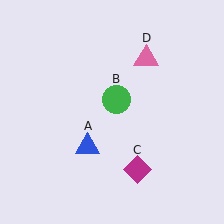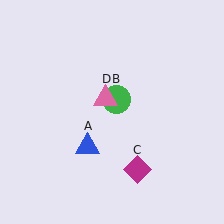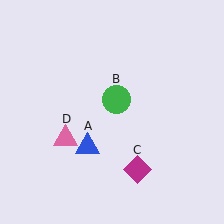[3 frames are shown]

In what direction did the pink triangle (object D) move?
The pink triangle (object D) moved down and to the left.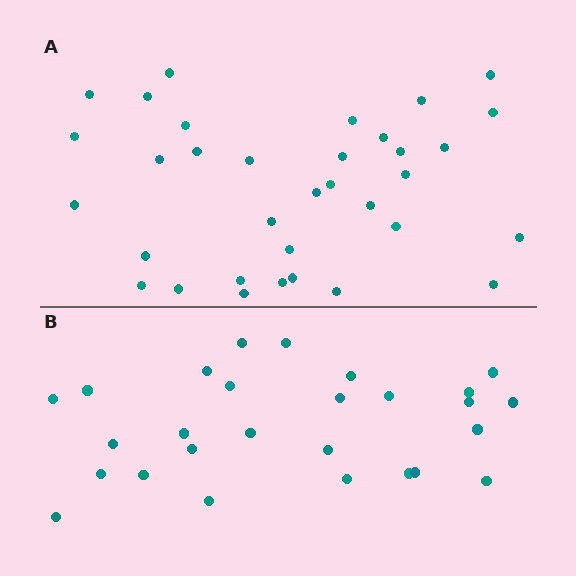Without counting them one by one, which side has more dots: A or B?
Region A (the top region) has more dots.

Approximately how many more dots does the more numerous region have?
Region A has roughly 8 or so more dots than region B.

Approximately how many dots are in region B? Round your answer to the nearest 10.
About 30 dots. (The exact count is 27, which rounds to 30.)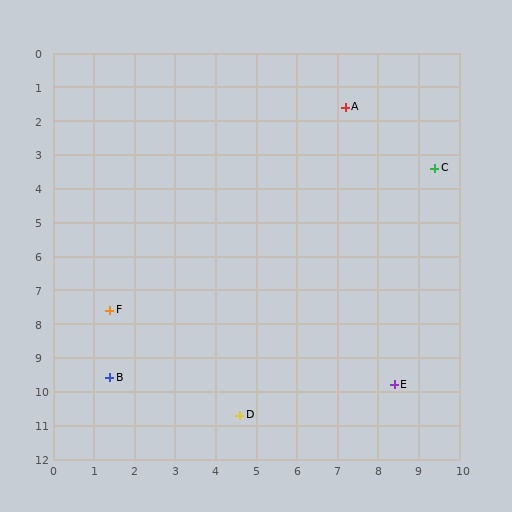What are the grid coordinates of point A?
Point A is at approximately (7.2, 1.6).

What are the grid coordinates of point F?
Point F is at approximately (1.4, 7.6).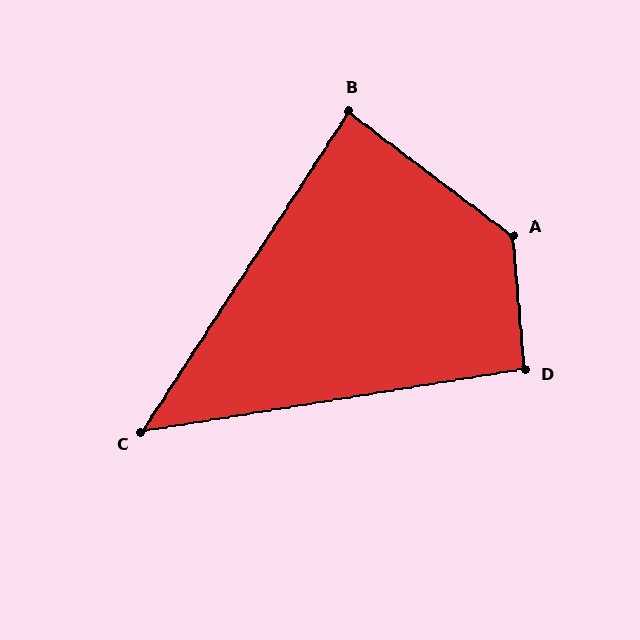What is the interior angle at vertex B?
Approximately 86 degrees (approximately right).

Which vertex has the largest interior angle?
A, at approximately 132 degrees.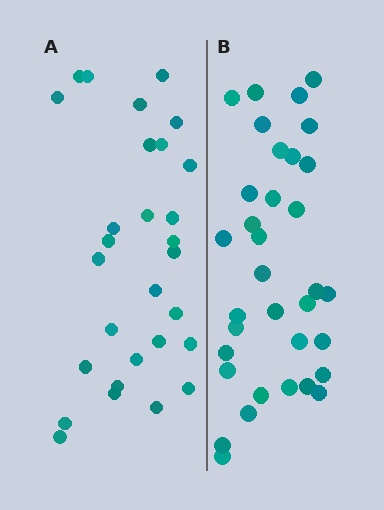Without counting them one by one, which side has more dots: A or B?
Region B (the right region) has more dots.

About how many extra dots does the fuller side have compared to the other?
Region B has about 5 more dots than region A.